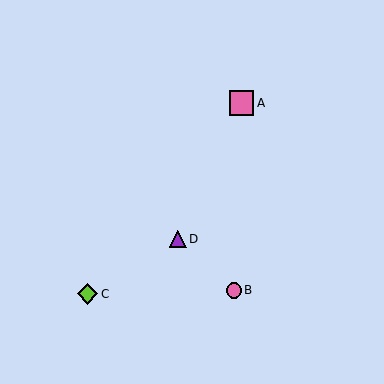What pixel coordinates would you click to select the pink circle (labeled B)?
Click at (234, 290) to select the pink circle B.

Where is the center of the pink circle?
The center of the pink circle is at (234, 290).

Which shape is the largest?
The pink square (labeled A) is the largest.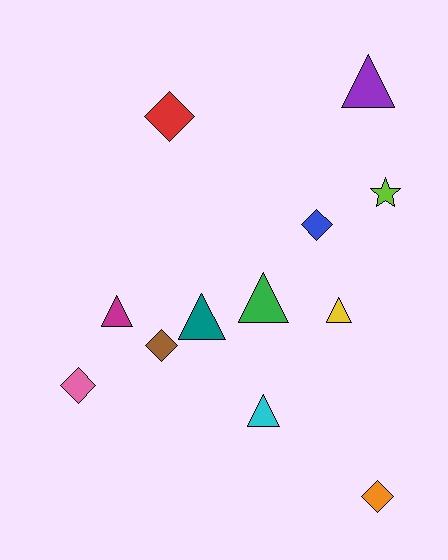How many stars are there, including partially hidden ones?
There is 1 star.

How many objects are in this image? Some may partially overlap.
There are 12 objects.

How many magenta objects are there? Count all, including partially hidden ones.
There is 1 magenta object.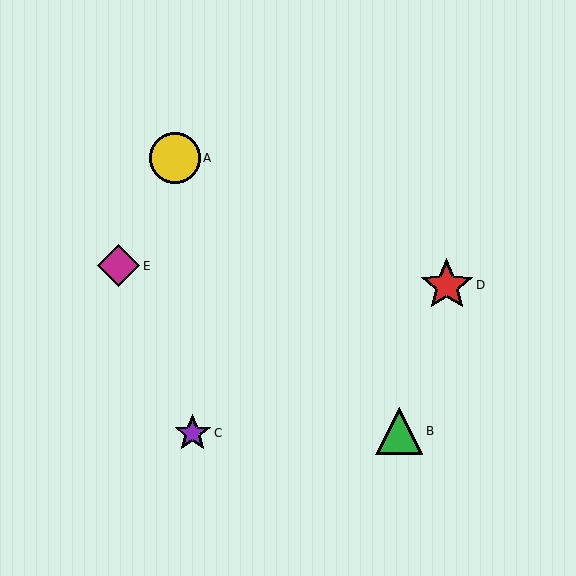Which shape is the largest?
The red star (labeled D) is the largest.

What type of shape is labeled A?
Shape A is a yellow circle.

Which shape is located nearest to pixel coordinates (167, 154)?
The yellow circle (labeled A) at (175, 158) is nearest to that location.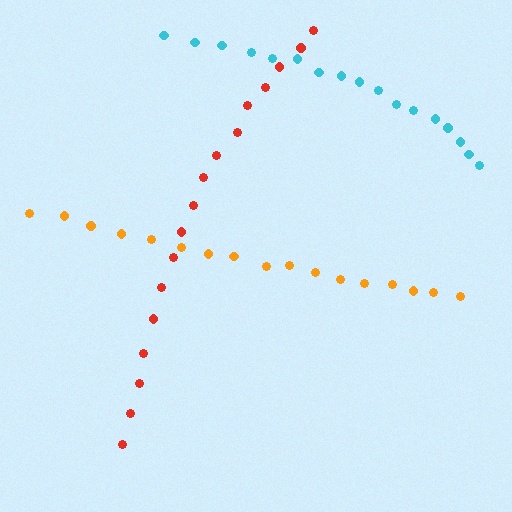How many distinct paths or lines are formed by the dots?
There are 3 distinct paths.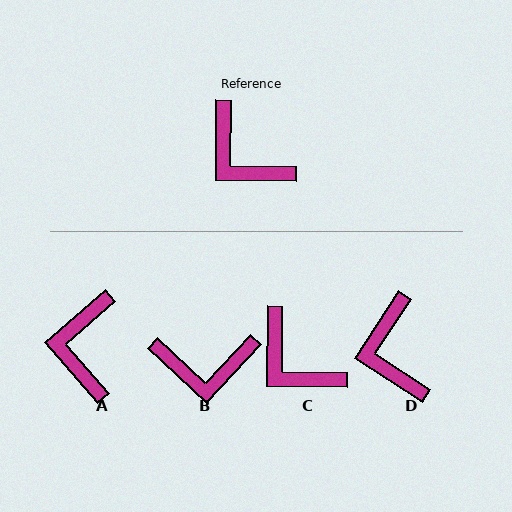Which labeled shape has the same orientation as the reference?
C.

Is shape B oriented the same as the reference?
No, it is off by about 47 degrees.